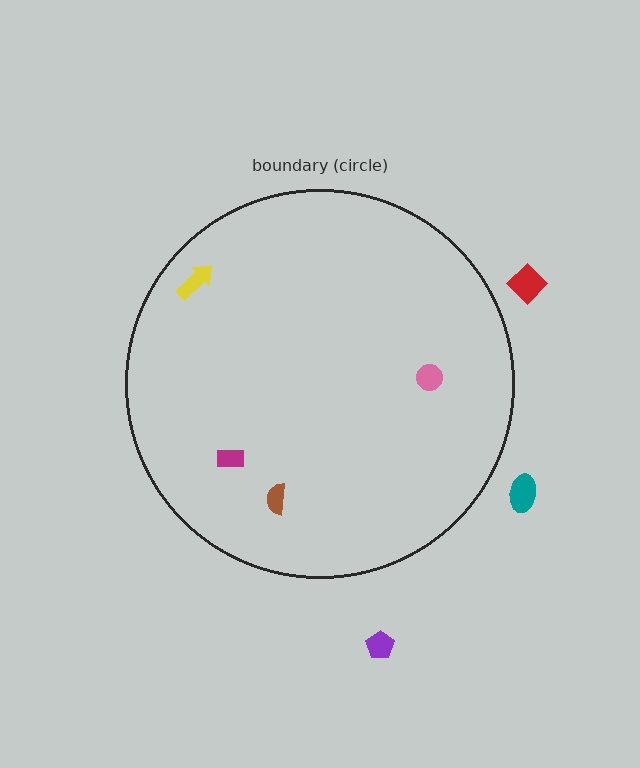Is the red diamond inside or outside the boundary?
Outside.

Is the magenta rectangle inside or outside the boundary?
Inside.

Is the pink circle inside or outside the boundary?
Inside.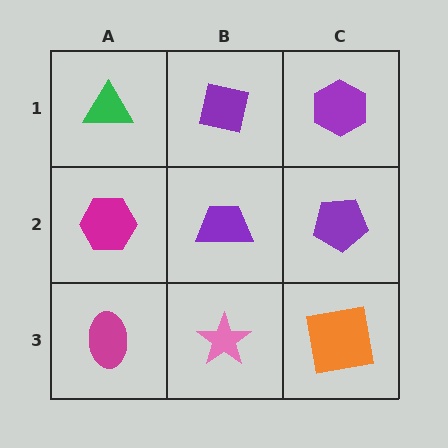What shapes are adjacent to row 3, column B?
A purple trapezoid (row 2, column B), a magenta ellipse (row 3, column A), an orange square (row 3, column C).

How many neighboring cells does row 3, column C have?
2.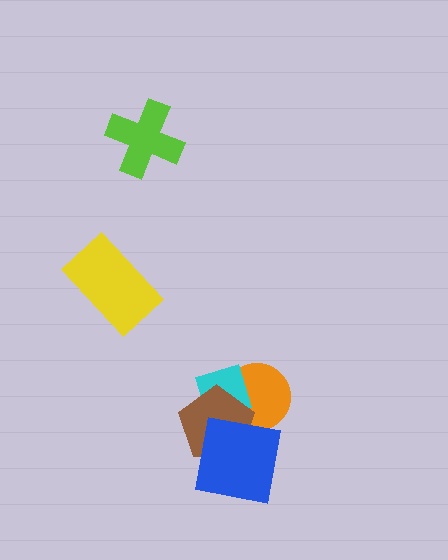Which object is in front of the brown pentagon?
The blue square is in front of the brown pentagon.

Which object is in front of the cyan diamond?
The brown pentagon is in front of the cyan diamond.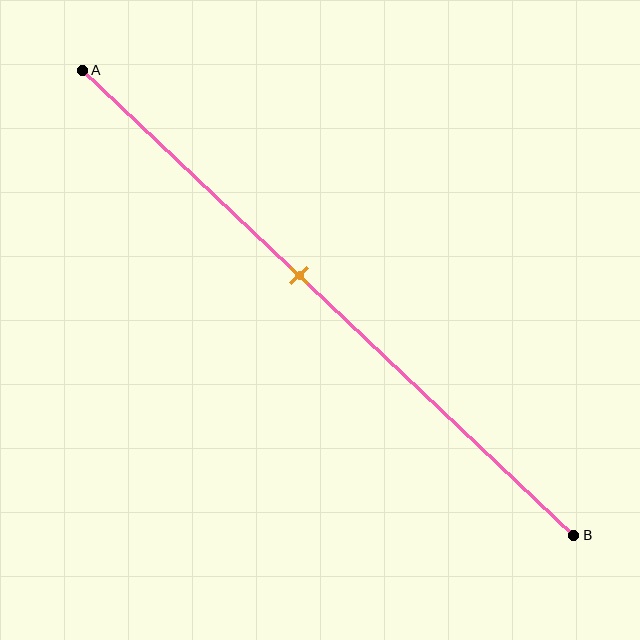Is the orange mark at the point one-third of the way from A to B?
No, the mark is at about 45% from A, not at the 33% one-third point.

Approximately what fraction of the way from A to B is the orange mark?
The orange mark is approximately 45% of the way from A to B.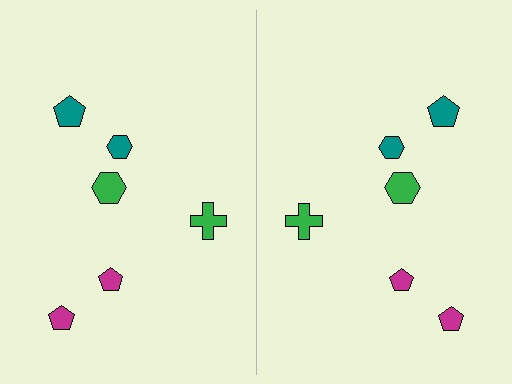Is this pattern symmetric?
Yes, this pattern has bilateral (reflection) symmetry.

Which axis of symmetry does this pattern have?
The pattern has a vertical axis of symmetry running through the center of the image.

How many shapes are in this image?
There are 12 shapes in this image.